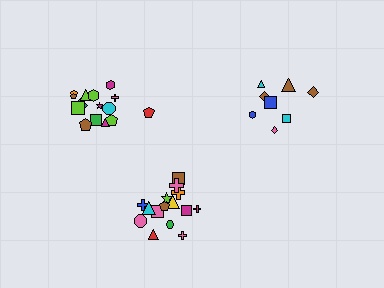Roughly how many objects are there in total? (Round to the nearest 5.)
Roughly 40 objects in total.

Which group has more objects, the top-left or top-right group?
The top-left group.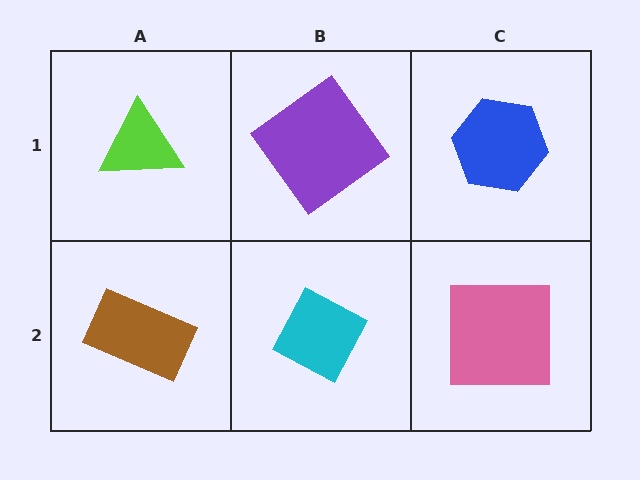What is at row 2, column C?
A pink square.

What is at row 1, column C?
A blue hexagon.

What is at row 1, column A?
A lime triangle.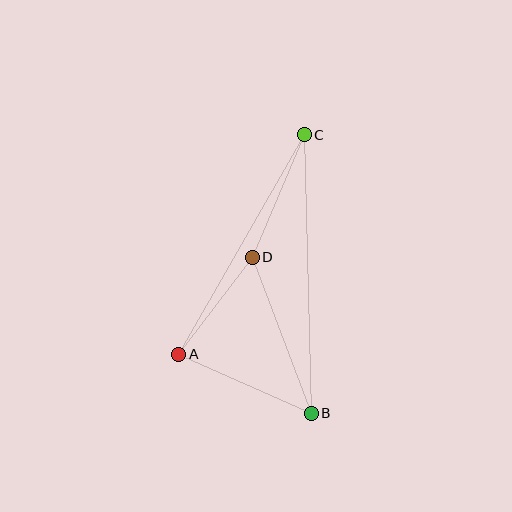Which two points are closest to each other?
Points A and D are closest to each other.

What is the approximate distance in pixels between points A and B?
The distance between A and B is approximately 145 pixels.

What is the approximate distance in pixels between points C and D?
The distance between C and D is approximately 133 pixels.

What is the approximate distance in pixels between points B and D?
The distance between B and D is approximately 167 pixels.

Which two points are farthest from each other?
Points B and C are farthest from each other.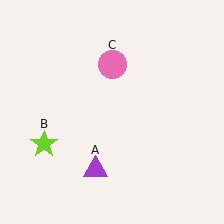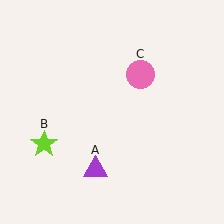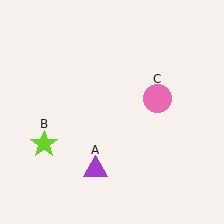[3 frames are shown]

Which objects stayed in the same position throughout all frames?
Purple triangle (object A) and lime star (object B) remained stationary.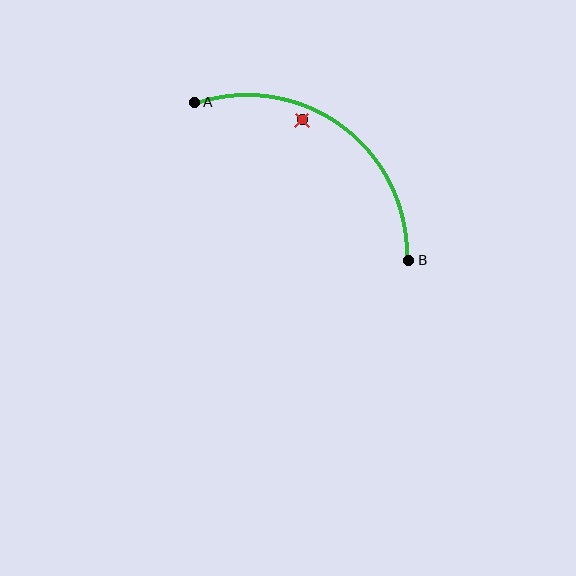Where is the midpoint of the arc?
The arc midpoint is the point on the curve farthest from the straight line joining A and B. It sits above and to the right of that line.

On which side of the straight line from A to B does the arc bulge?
The arc bulges above and to the right of the straight line connecting A and B.